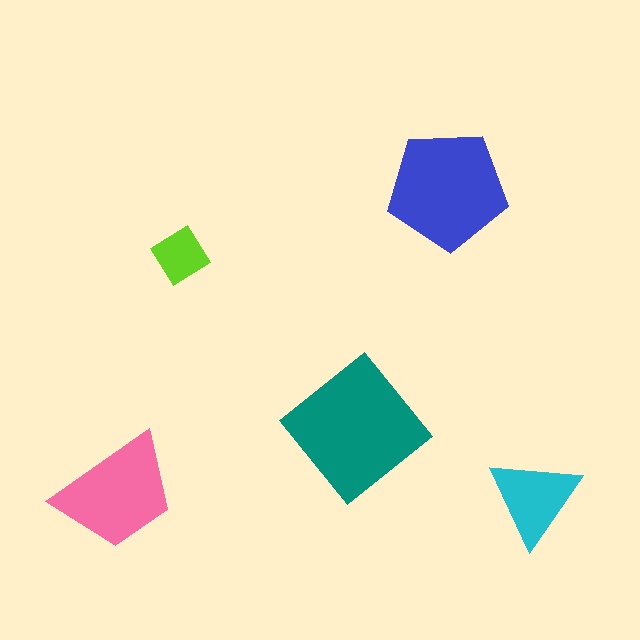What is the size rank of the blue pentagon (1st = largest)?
2nd.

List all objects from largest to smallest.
The teal diamond, the blue pentagon, the pink trapezoid, the cyan triangle, the lime diamond.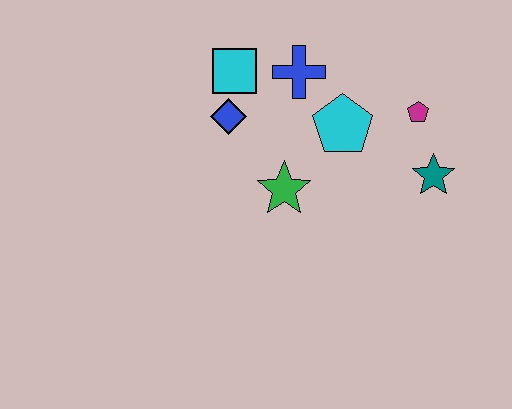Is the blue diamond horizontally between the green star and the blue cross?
No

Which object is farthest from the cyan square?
The teal star is farthest from the cyan square.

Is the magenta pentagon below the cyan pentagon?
No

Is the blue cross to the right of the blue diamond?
Yes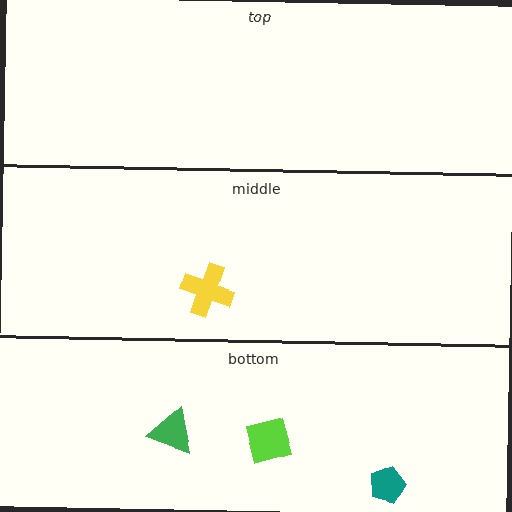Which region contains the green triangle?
The bottom region.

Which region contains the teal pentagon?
The bottom region.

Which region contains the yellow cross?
The middle region.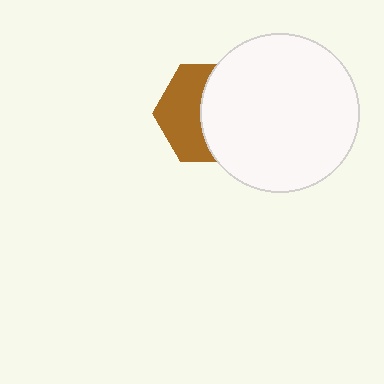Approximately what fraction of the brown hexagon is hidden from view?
Roughly 54% of the brown hexagon is hidden behind the white circle.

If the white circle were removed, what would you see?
You would see the complete brown hexagon.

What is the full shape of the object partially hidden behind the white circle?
The partially hidden object is a brown hexagon.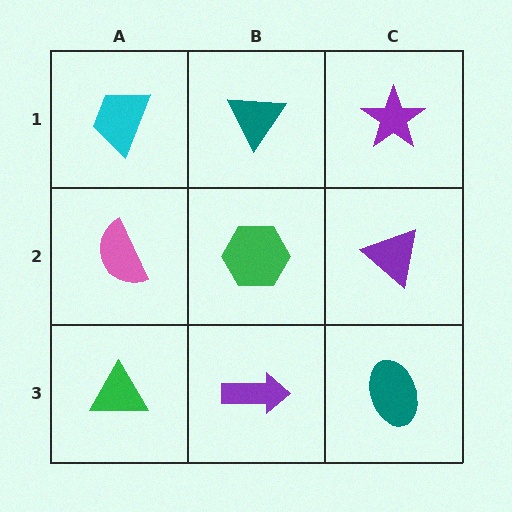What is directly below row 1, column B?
A green hexagon.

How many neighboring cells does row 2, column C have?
3.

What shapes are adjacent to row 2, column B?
A teal triangle (row 1, column B), a purple arrow (row 3, column B), a pink semicircle (row 2, column A), a purple triangle (row 2, column C).